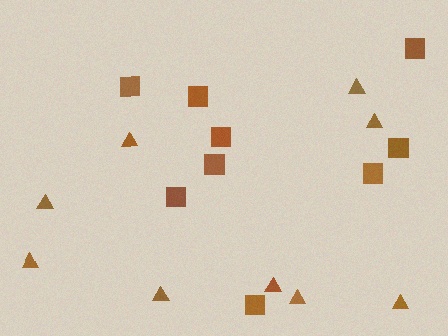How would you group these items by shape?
There are 2 groups: one group of triangles (9) and one group of squares (9).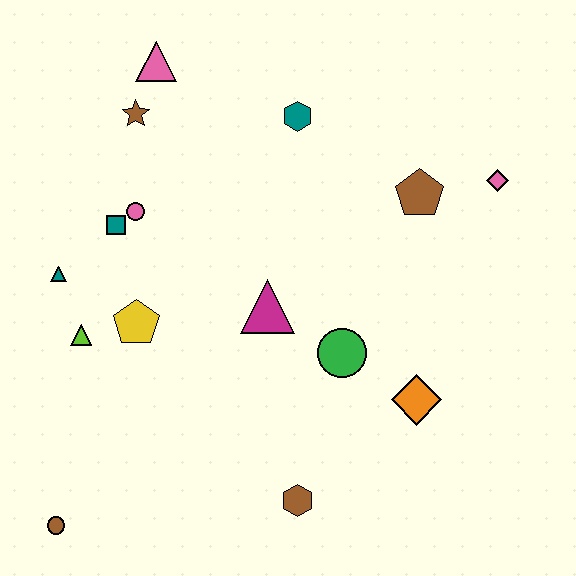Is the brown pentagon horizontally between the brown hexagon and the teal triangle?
No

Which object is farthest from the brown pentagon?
The brown circle is farthest from the brown pentagon.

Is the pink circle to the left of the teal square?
No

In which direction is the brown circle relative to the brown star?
The brown circle is below the brown star.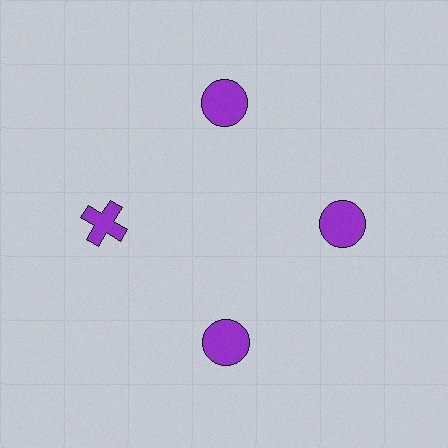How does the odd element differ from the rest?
It has a different shape: cross instead of circle.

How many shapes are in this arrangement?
There are 4 shapes arranged in a ring pattern.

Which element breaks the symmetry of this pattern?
The purple cross at roughly the 9 o'clock position breaks the symmetry. All other shapes are purple circles.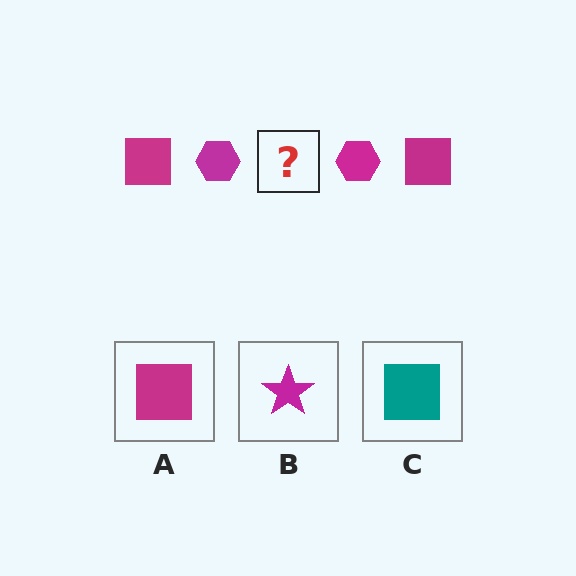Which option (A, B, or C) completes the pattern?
A.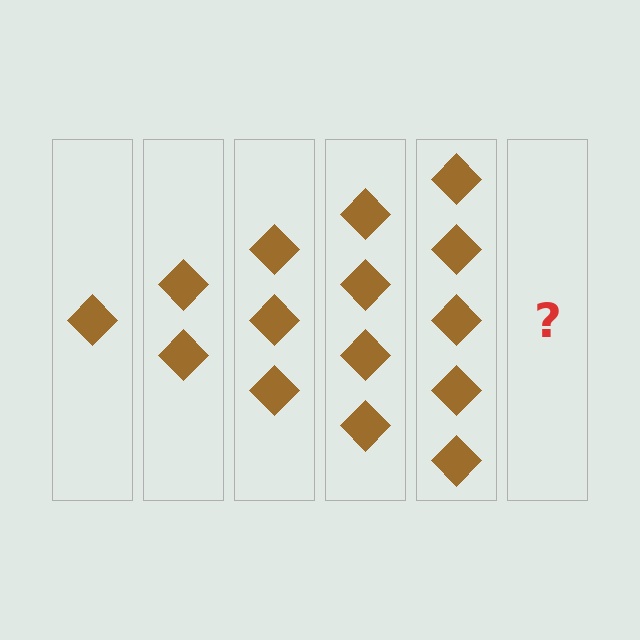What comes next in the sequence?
The next element should be 6 diamonds.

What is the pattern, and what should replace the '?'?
The pattern is that each step adds one more diamond. The '?' should be 6 diamonds.